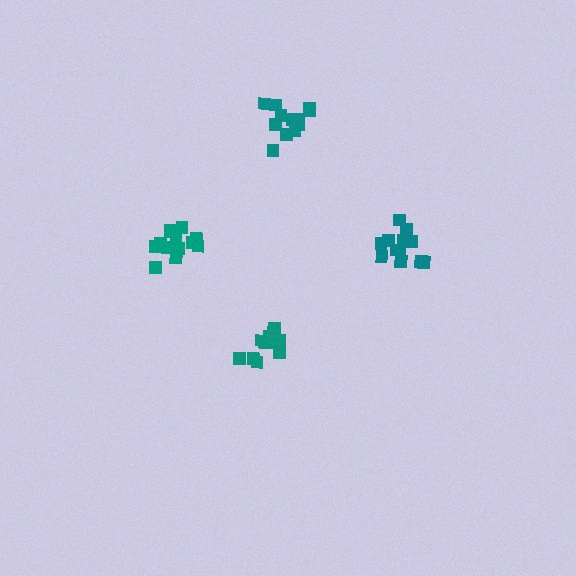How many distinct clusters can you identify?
There are 4 distinct clusters.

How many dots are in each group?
Group 1: 14 dots, Group 2: 12 dots, Group 3: 12 dots, Group 4: 13 dots (51 total).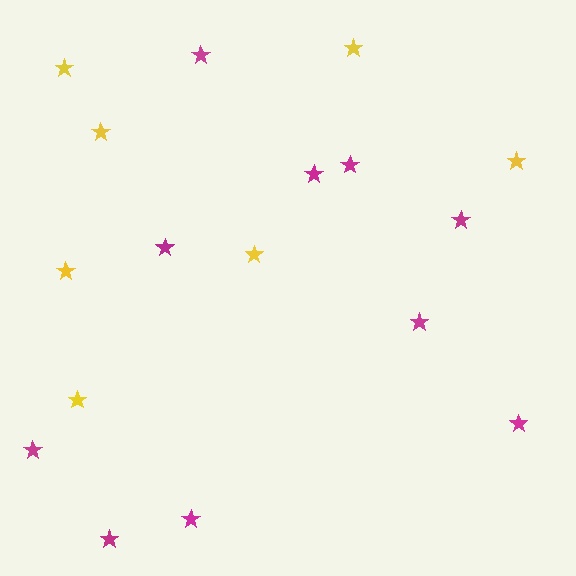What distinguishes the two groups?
There are 2 groups: one group of yellow stars (7) and one group of magenta stars (10).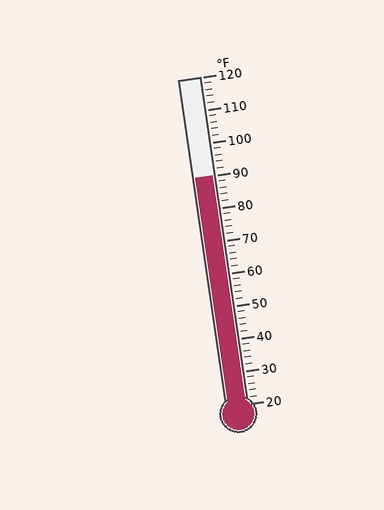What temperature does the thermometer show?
The thermometer shows approximately 90°F.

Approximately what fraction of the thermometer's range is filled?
The thermometer is filled to approximately 70% of its range.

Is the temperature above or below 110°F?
The temperature is below 110°F.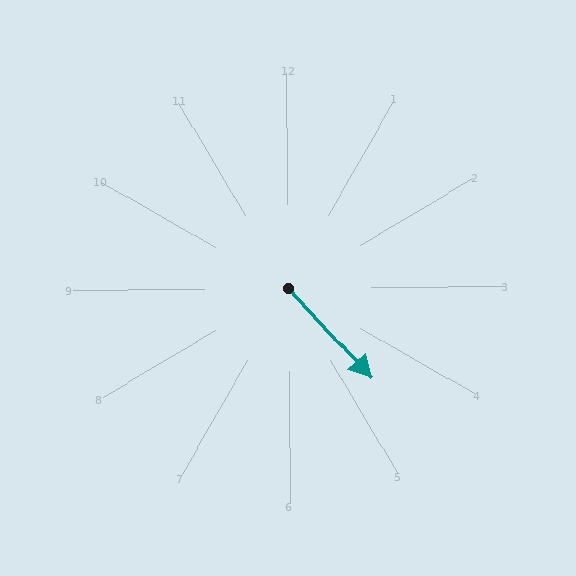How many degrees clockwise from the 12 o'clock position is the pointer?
Approximately 138 degrees.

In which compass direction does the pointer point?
Southeast.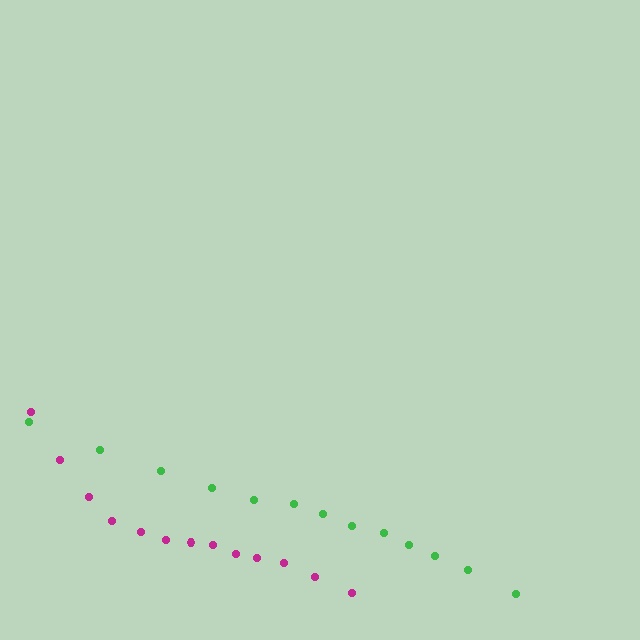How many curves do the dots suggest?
There are 2 distinct paths.